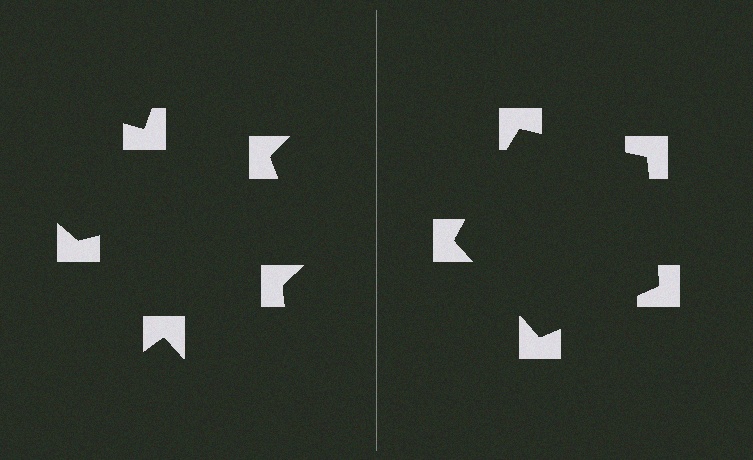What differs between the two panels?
The notched squares are positioned identically on both sides; only the wedge orientations differ. On the right they align to a pentagon; on the left they are misaligned.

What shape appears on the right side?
An illusory pentagon.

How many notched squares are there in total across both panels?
10 — 5 on each side.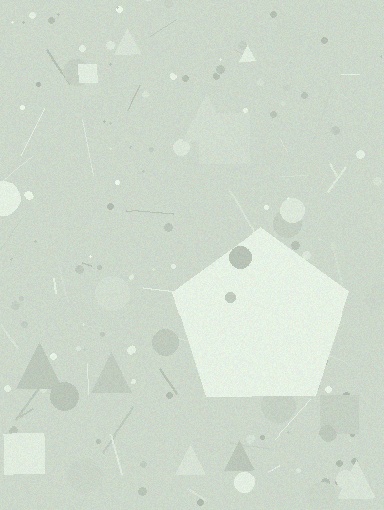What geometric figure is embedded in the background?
A pentagon is embedded in the background.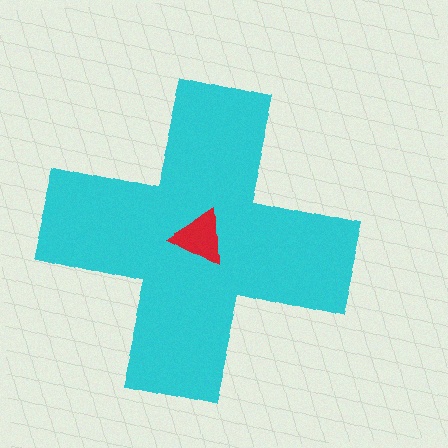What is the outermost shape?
The cyan cross.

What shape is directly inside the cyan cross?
The red triangle.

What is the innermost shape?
The red triangle.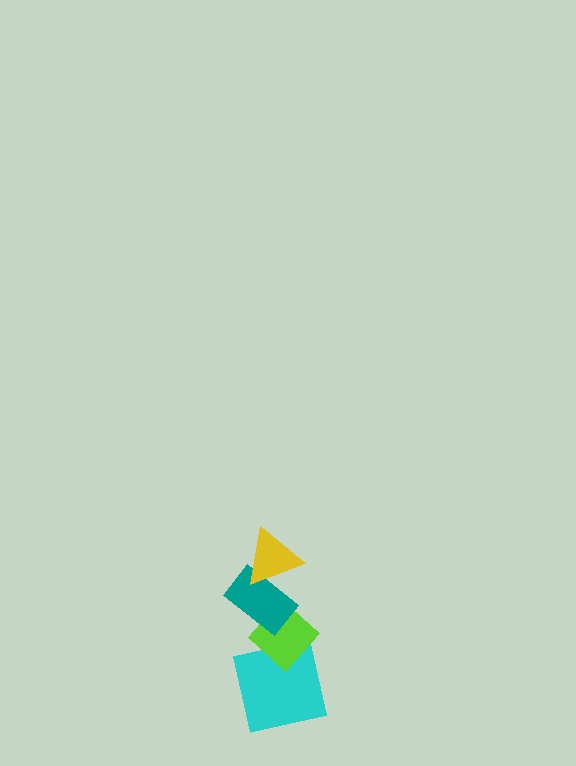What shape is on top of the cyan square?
The lime diamond is on top of the cyan square.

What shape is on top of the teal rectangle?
The yellow triangle is on top of the teal rectangle.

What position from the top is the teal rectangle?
The teal rectangle is 2nd from the top.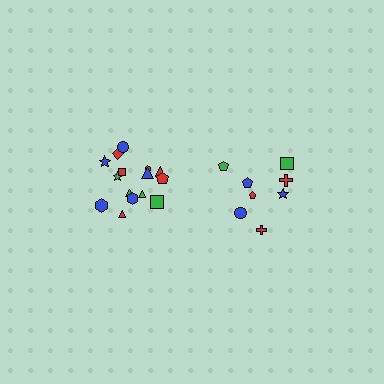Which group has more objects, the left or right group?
The left group.